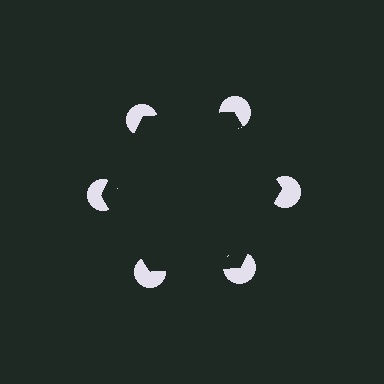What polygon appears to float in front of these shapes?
An illusory hexagon — its edges are inferred from the aligned wedge cuts in the pac-man discs, not physically drawn.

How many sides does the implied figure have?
6 sides.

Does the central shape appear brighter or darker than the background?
It typically appears slightly darker than the background, even though no actual brightness change is drawn.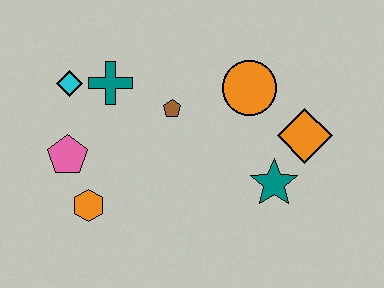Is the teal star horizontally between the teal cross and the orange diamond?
Yes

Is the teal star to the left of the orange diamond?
Yes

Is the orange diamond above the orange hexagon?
Yes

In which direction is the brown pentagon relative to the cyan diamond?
The brown pentagon is to the right of the cyan diamond.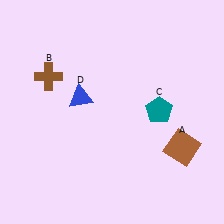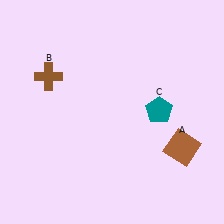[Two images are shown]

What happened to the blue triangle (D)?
The blue triangle (D) was removed in Image 2. It was in the top-left area of Image 1.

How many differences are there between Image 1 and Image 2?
There is 1 difference between the two images.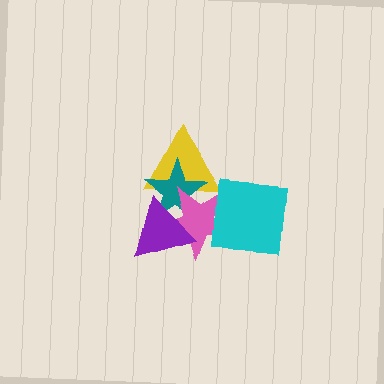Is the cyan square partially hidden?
No, no other shape covers it.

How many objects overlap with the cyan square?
2 objects overlap with the cyan square.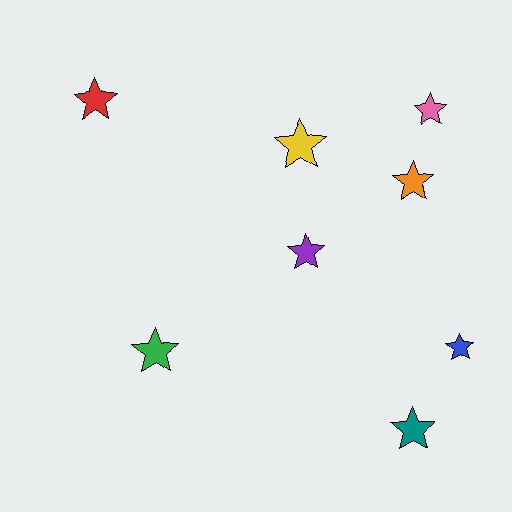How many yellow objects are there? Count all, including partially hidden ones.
There is 1 yellow object.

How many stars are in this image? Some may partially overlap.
There are 8 stars.